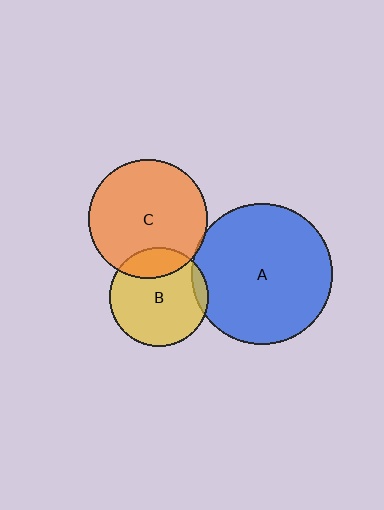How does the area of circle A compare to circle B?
Approximately 2.0 times.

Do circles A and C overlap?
Yes.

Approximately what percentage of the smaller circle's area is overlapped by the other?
Approximately 5%.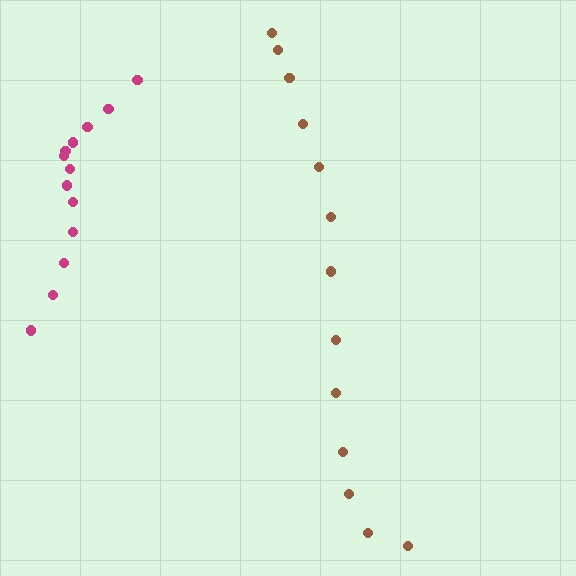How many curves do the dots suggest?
There are 2 distinct paths.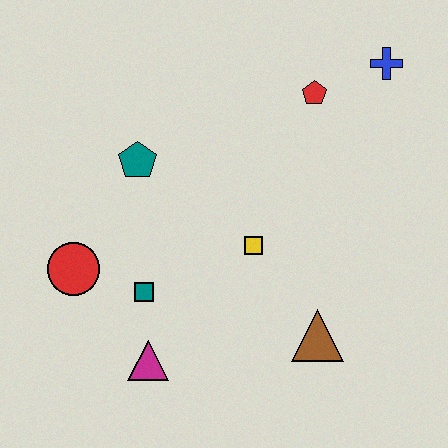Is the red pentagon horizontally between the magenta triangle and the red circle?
No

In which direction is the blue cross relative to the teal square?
The blue cross is to the right of the teal square.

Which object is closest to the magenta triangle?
The teal square is closest to the magenta triangle.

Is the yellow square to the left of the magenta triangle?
No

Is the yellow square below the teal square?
No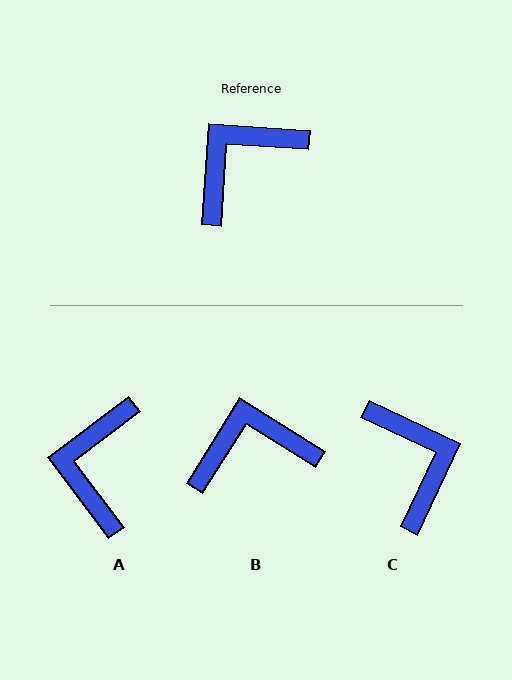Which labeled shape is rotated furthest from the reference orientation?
C, about 111 degrees away.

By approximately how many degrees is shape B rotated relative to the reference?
Approximately 28 degrees clockwise.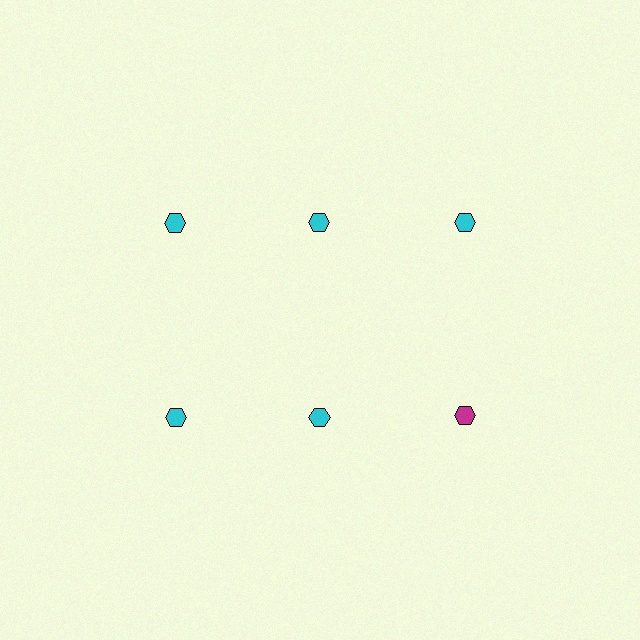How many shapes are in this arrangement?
There are 6 shapes arranged in a grid pattern.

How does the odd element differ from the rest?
It has a different color: magenta instead of cyan.